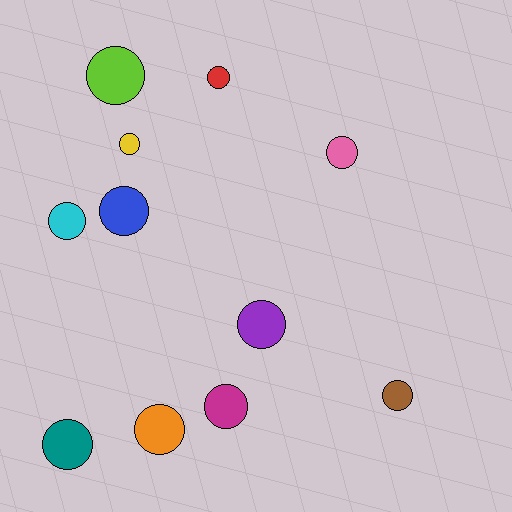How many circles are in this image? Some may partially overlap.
There are 11 circles.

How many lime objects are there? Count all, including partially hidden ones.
There is 1 lime object.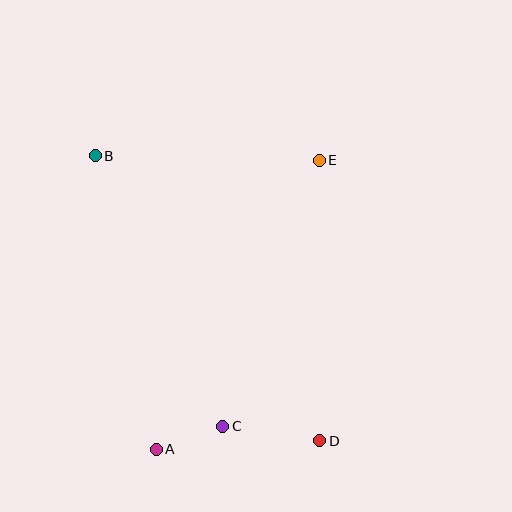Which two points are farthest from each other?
Points B and D are farthest from each other.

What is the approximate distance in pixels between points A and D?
The distance between A and D is approximately 164 pixels.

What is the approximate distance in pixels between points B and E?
The distance between B and E is approximately 224 pixels.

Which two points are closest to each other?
Points A and C are closest to each other.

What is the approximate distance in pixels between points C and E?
The distance between C and E is approximately 283 pixels.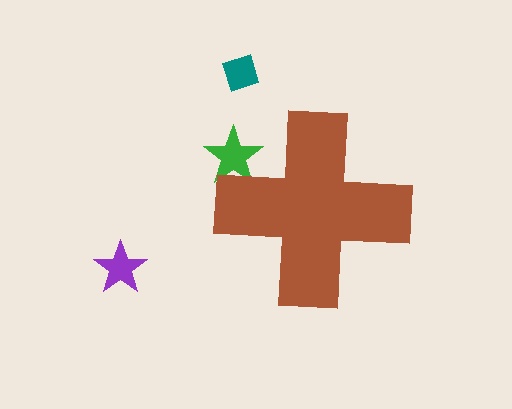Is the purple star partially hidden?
No, the purple star is fully visible.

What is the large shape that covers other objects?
A brown cross.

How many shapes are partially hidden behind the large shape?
1 shape is partially hidden.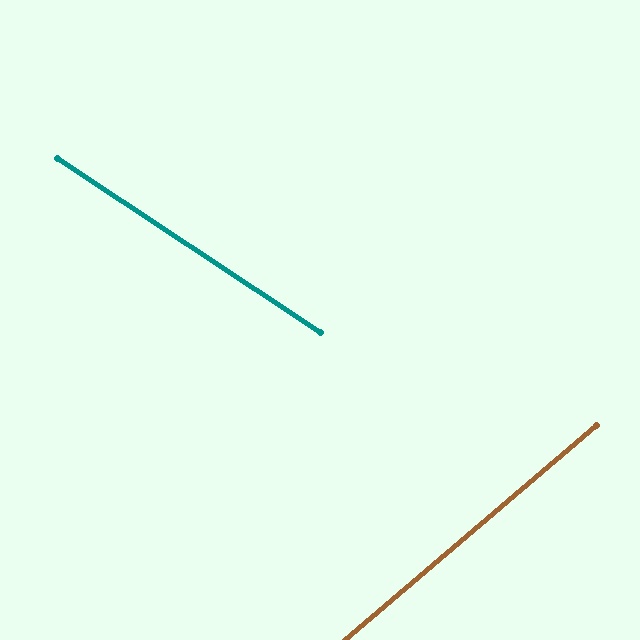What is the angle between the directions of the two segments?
Approximately 74 degrees.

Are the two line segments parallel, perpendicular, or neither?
Neither parallel nor perpendicular — they differ by about 74°.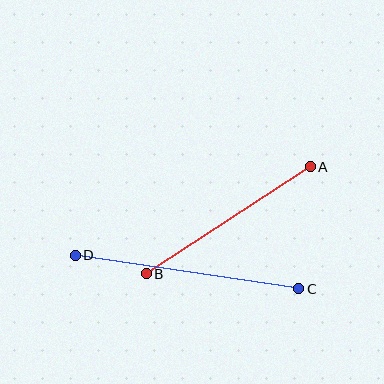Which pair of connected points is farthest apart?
Points C and D are farthest apart.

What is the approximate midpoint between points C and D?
The midpoint is at approximately (187, 272) pixels.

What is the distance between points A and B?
The distance is approximately 196 pixels.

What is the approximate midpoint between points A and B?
The midpoint is at approximately (228, 220) pixels.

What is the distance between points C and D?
The distance is approximately 226 pixels.